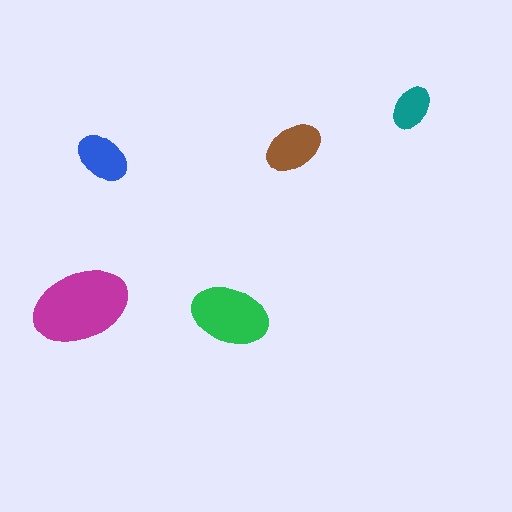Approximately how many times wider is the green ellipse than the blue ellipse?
About 1.5 times wider.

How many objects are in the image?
There are 5 objects in the image.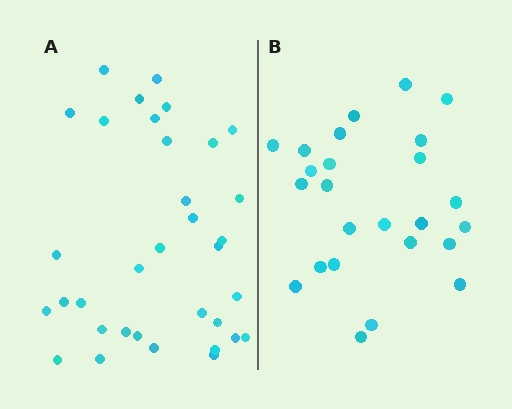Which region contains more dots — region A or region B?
Region A (the left region) has more dots.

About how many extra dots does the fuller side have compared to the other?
Region A has roughly 8 or so more dots than region B.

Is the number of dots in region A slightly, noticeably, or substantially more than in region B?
Region A has noticeably more, but not dramatically so. The ratio is roughly 1.4 to 1.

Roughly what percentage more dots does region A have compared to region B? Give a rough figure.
About 35% more.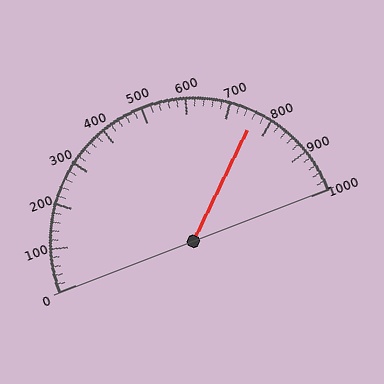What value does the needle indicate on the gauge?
The needle indicates approximately 760.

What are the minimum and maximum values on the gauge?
The gauge ranges from 0 to 1000.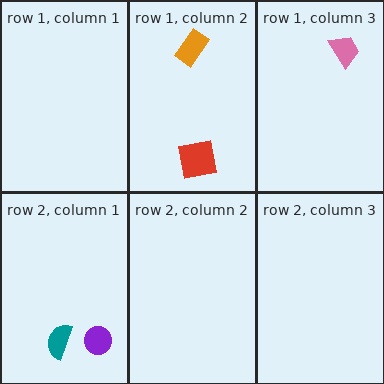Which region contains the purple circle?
The row 2, column 1 region.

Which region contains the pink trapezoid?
The row 1, column 3 region.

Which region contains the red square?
The row 1, column 2 region.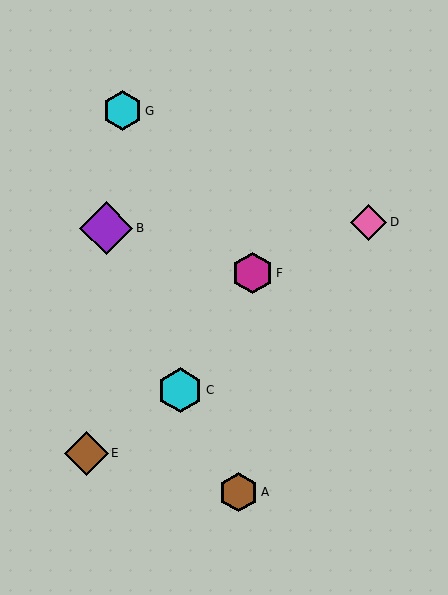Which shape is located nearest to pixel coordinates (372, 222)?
The pink diamond (labeled D) at (369, 222) is nearest to that location.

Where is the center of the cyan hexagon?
The center of the cyan hexagon is at (180, 390).